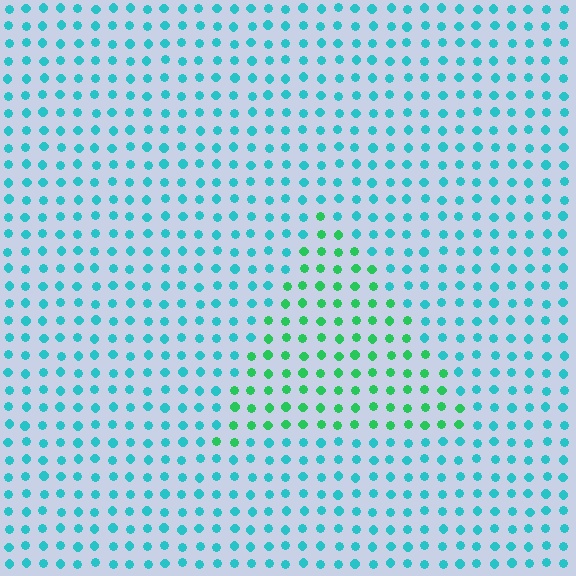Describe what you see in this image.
The image is filled with small cyan elements in a uniform arrangement. A triangle-shaped region is visible where the elements are tinted to a slightly different hue, forming a subtle color boundary.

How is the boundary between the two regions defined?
The boundary is defined purely by a slight shift in hue (about 43 degrees). Spacing, size, and orientation are identical on both sides.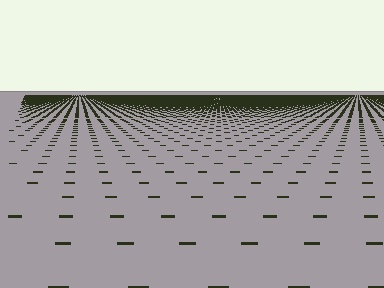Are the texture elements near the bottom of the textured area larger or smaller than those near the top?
Larger. Near the bottom, elements are closer to the viewer and appear at a bigger on-screen size.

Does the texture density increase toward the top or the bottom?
Density increases toward the top.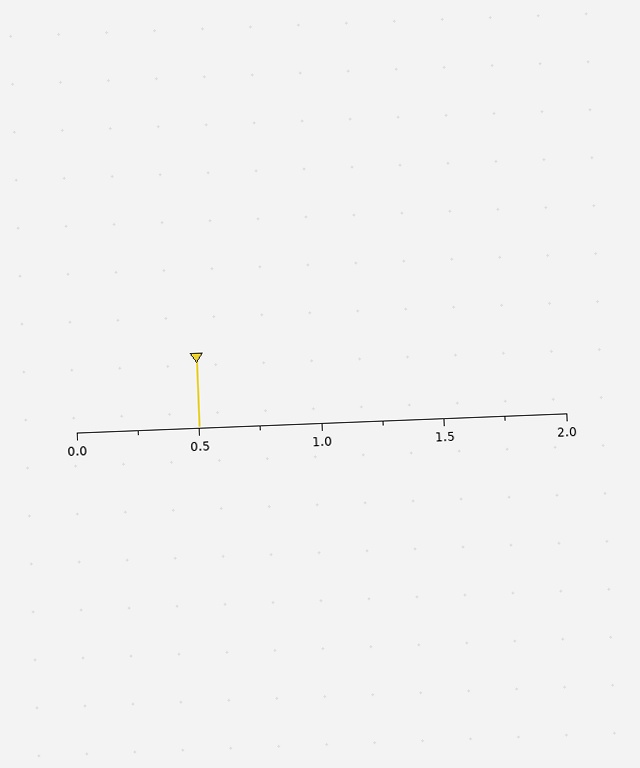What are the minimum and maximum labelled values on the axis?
The axis runs from 0.0 to 2.0.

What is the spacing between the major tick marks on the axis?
The major ticks are spaced 0.5 apart.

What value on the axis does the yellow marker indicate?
The marker indicates approximately 0.5.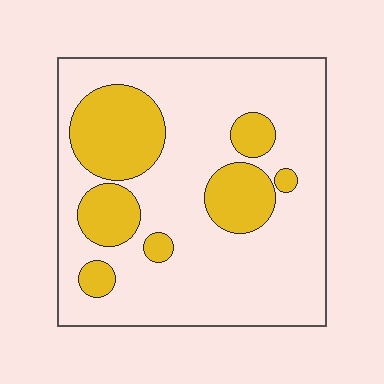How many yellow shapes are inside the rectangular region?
7.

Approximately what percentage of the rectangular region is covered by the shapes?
Approximately 25%.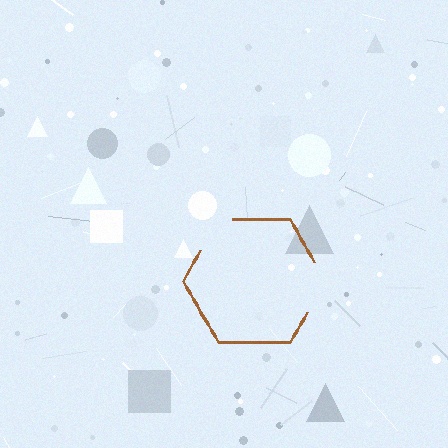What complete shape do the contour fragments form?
The contour fragments form a hexagon.